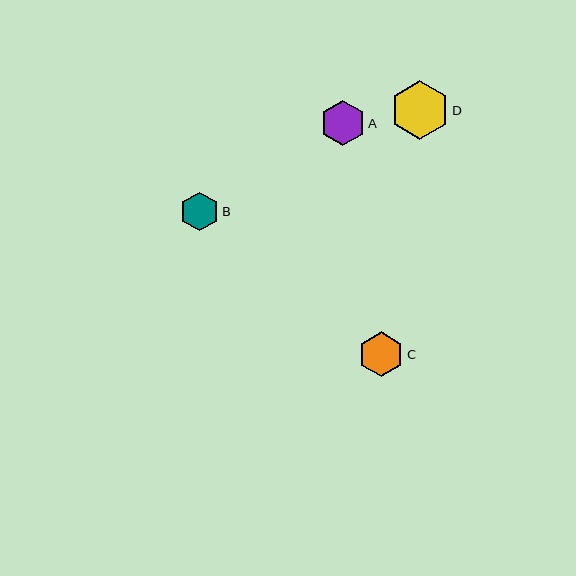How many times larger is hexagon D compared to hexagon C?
Hexagon D is approximately 1.3 times the size of hexagon C.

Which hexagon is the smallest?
Hexagon B is the smallest with a size of approximately 39 pixels.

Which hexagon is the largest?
Hexagon D is the largest with a size of approximately 58 pixels.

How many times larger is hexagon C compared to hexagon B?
Hexagon C is approximately 1.2 times the size of hexagon B.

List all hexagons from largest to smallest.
From largest to smallest: D, A, C, B.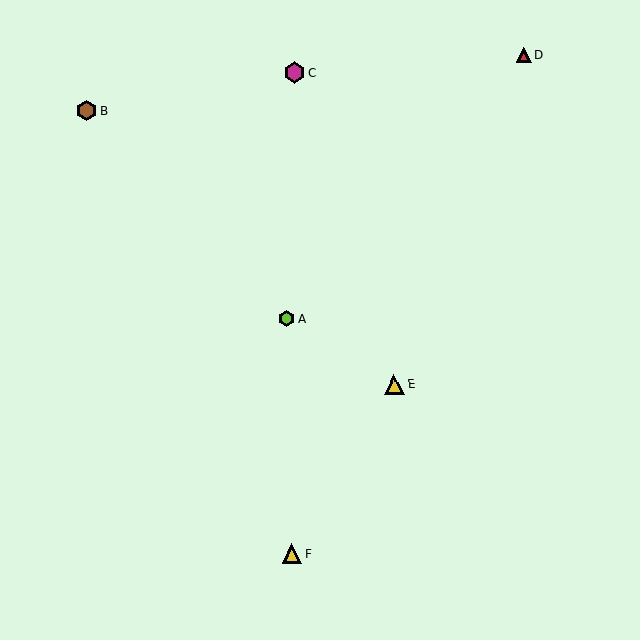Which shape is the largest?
The magenta hexagon (labeled C) is the largest.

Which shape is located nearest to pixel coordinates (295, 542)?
The yellow triangle (labeled F) at (292, 554) is nearest to that location.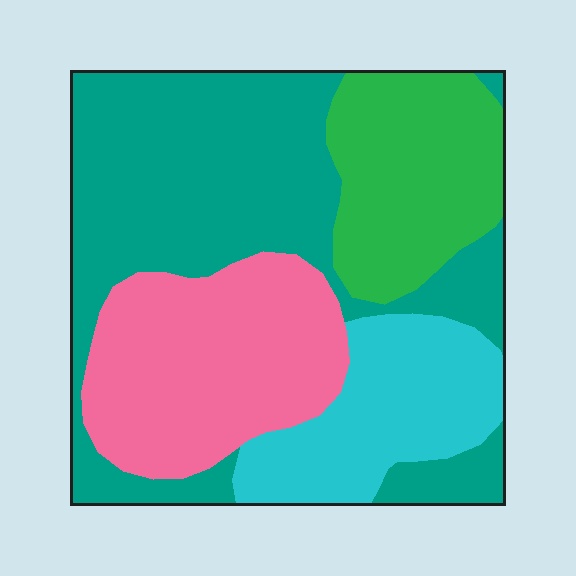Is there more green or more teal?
Teal.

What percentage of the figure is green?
Green takes up between a sixth and a third of the figure.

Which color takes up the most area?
Teal, at roughly 40%.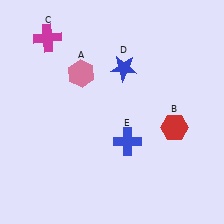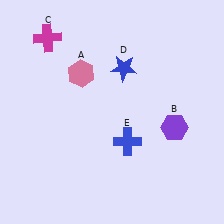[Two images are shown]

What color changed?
The hexagon (B) changed from red in Image 1 to purple in Image 2.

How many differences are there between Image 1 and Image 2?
There is 1 difference between the two images.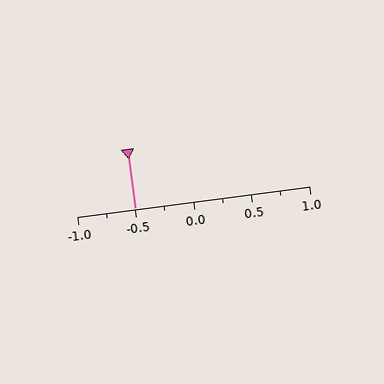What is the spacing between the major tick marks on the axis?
The major ticks are spaced 0.5 apart.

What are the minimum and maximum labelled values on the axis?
The axis runs from -1.0 to 1.0.